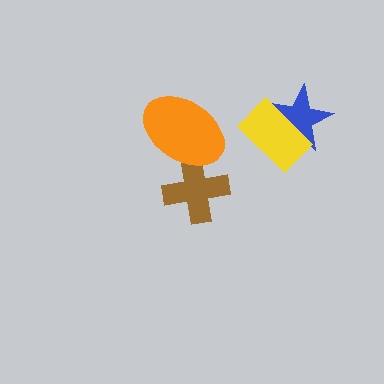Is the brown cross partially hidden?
Yes, it is partially covered by another shape.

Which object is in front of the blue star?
The yellow rectangle is in front of the blue star.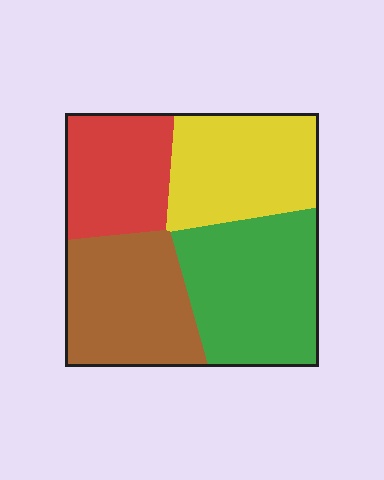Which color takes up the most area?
Green, at roughly 30%.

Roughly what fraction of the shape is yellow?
Yellow takes up about one quarter (1/4) of the shape.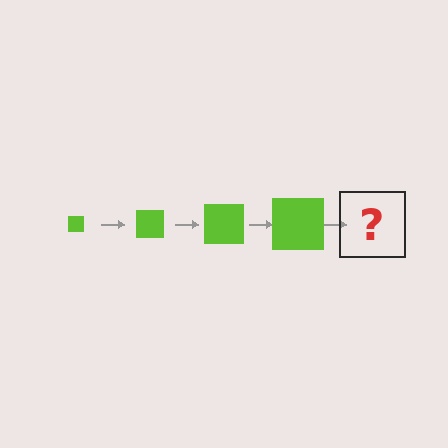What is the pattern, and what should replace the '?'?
The pattern is that the square gets progressively larger each step. The '?' should be a lime square, larger than the previous one.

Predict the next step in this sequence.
The next step is a lime square, larger than the previous one.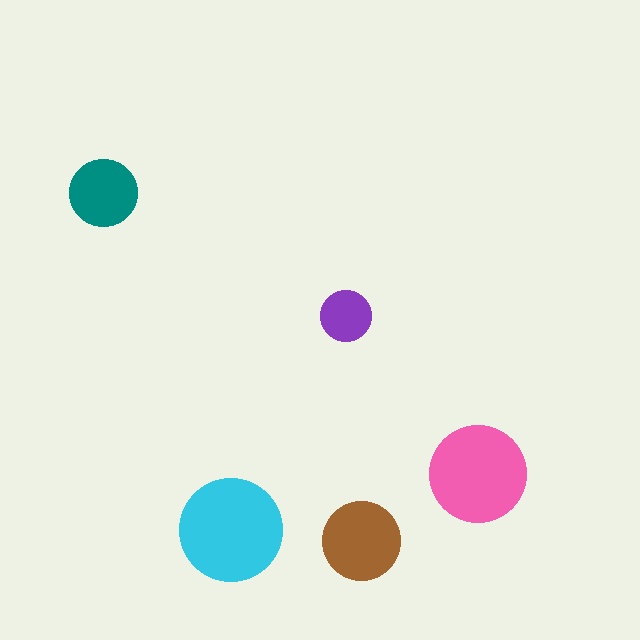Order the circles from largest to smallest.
the cyan one, the pink one, the brown one, the teal one, the purple one.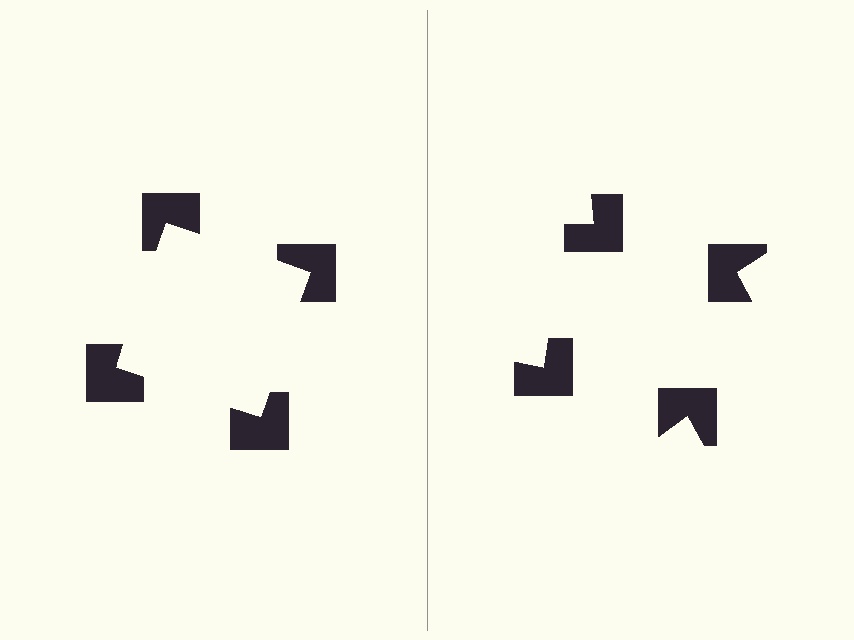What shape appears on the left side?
An illusory square.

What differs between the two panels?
The notched squares are positioned identically on both sides; only the wedge orientations differ. On the left they align to a square; on the right they are misaligned.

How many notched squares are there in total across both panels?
8 — 4 on each side.